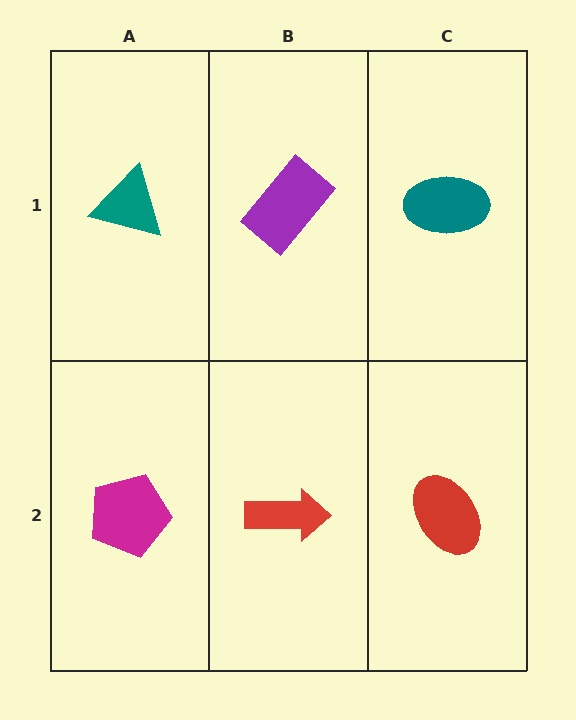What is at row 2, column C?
A red ellipse.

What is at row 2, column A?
A magenta pentagon.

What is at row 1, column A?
A teal triangle.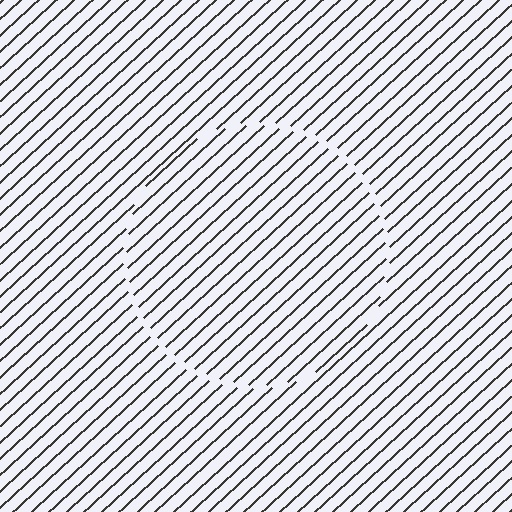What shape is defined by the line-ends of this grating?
An illusory circle. The interior of the shape contains the same grating, shifted by half a period — the contour is defined by the phase discontinuity where line-ends from the inner and outer gratings abut.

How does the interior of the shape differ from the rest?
The interior of the shape contains the same grating, shifted by half a period — the contour is defined by the phase discontinuity where line-ends from the inner and outer gratings abut.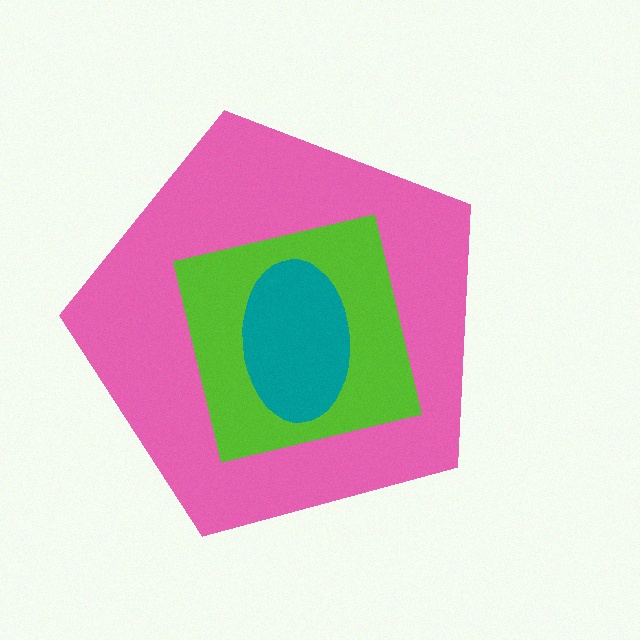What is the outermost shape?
The pink pentagon.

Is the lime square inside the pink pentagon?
Yes.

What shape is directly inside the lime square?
The teal ellipse.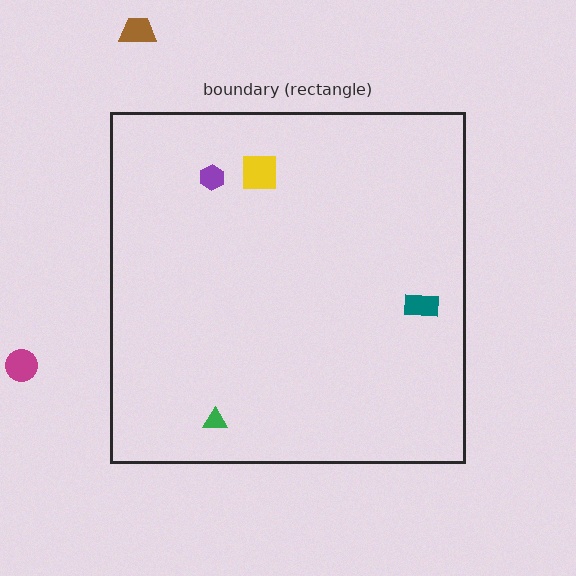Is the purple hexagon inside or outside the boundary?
Inside.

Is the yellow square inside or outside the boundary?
Inside.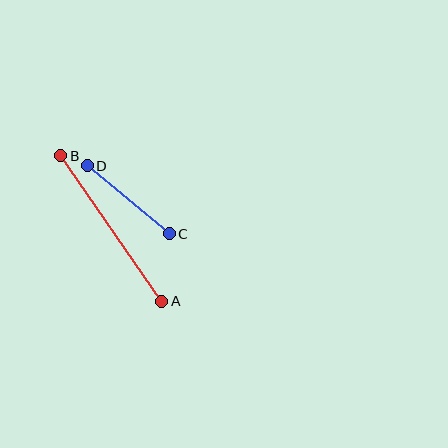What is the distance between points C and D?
The distance is approximately 107 pixels.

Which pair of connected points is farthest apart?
Points A and B are farthest apart.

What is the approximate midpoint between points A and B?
The midpoint is at approximately (111, 229) pixels.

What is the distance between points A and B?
The distance is approximately 177 pixels.